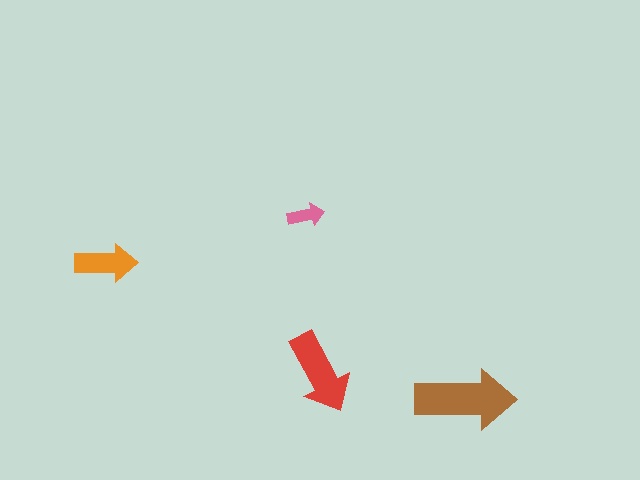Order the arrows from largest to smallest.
the brown one, the red one, the orange one, the pink one.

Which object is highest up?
The pink arrow is topmost.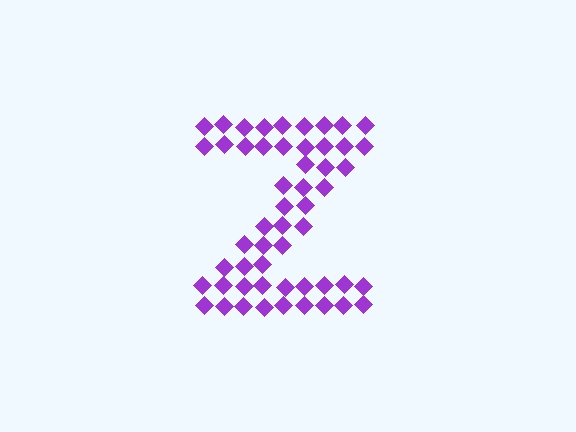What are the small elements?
The small elements are diamonds.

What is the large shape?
The large shape is the letter Z.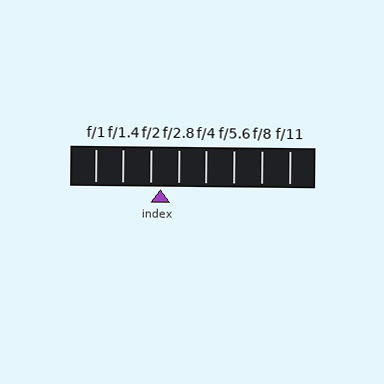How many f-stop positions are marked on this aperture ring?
There are 8 f-stop positions marked.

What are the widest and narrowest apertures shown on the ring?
The widest aperture shown is f/1 and the narrowest is f/11.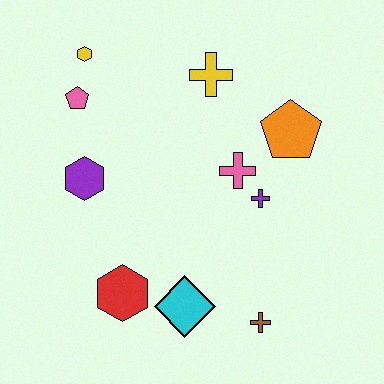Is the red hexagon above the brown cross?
Yes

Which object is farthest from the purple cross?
The yellow hexagon is farthest from the purple cross.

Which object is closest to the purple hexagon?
The pink pentagon is closest to the purple hexagon.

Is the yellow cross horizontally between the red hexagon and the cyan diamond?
No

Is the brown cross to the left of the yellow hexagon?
No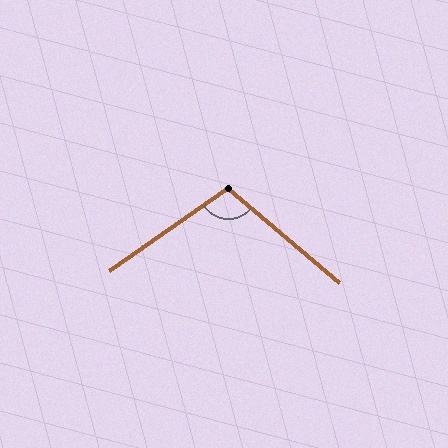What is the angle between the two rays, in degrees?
Approximately 105 degrees.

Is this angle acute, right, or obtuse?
It is obtuse.